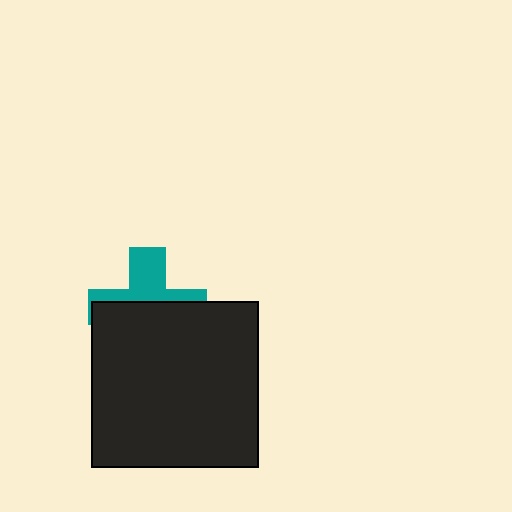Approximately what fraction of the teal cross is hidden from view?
Roughly 58% of the teal cross is hidden behind the black square.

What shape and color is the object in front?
The object in front is a black square.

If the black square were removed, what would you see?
You would see the complete teal cross.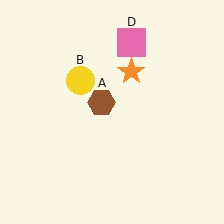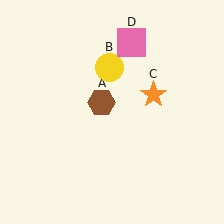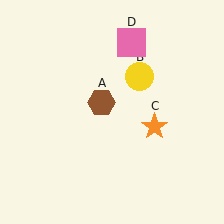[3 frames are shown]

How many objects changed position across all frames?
2 objects changed position: yellow circle (object B), orange star (object C).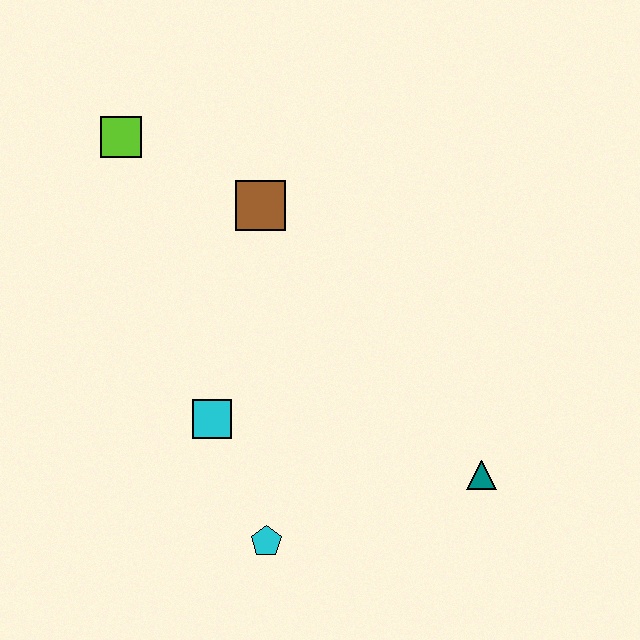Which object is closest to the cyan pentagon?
The cyan square is closest to the cyan pentagon.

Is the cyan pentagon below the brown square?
Yes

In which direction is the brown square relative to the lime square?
The brown square is to the right of the lime square.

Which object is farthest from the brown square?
The teal triangle is farthest from the brown square.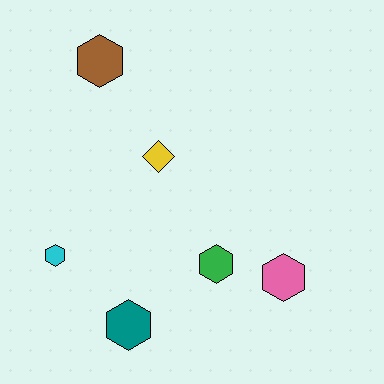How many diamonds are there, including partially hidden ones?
There is 1 diamond.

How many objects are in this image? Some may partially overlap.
There are 6 objects.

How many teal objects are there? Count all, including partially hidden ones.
There is 1 teal object.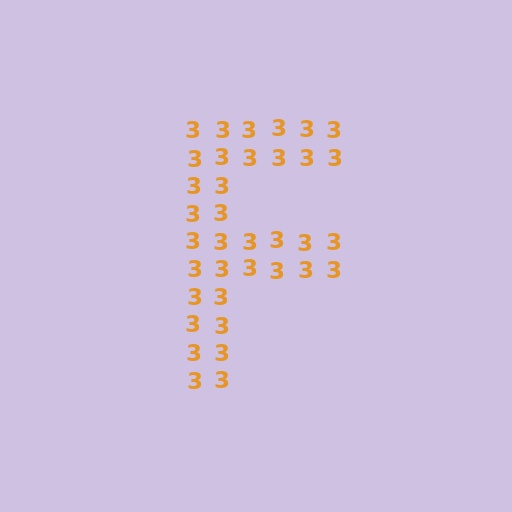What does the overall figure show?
The overall figure shows the letter F.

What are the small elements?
The small elements are digit 3's.